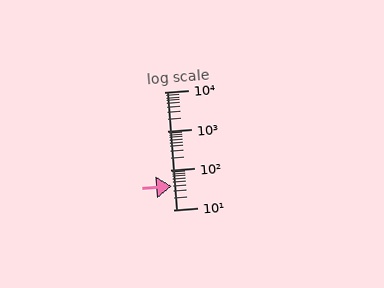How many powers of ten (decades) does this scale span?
The scale spans 3 decades, from 10 to 10000.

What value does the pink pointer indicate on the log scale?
The pointer indicates approximately 39.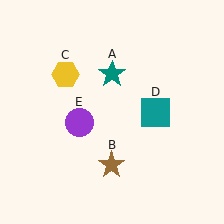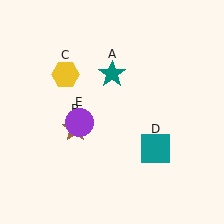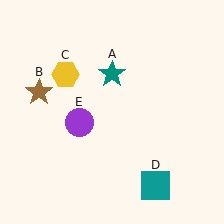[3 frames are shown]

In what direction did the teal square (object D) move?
The teal square (object D) moved down.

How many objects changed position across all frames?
2 objects changed position: brown star (object B), teal square (object D).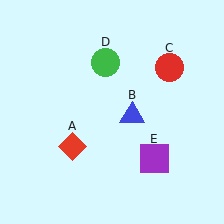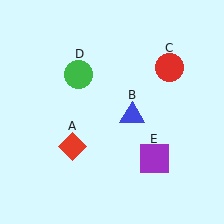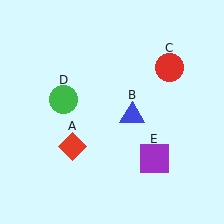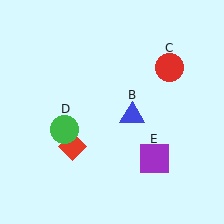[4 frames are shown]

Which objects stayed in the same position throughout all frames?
Red diamond (object A) and blue triangle (object B) and red circle (object C) and purple square (object E) remained stationary.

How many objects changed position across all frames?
1 object changed position: green circle (object D).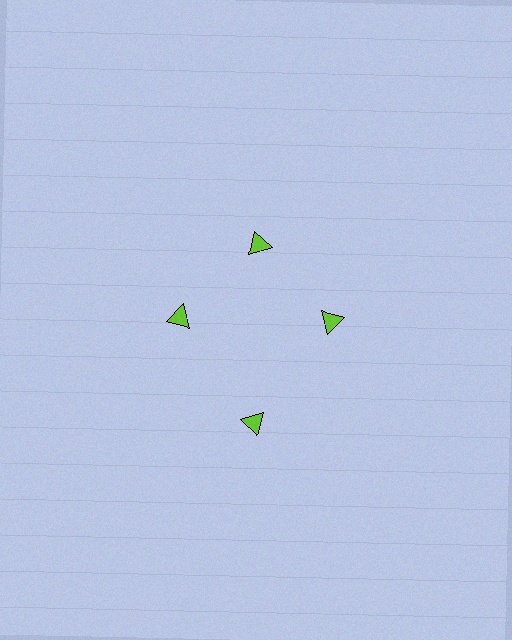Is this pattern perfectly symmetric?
No. The 4 lime triangles are arranged in a ring, but one element near the 6 o'clock position is pushed outward from the center, breaking the 4-fold rotational symmetry.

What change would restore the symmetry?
The symmetry would be restored by moving it inward, back onto the ring so that all 4 triangles sit at equal angles and equal distance from the center.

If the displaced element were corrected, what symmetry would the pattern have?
It would have 4-fold rotational symmetry — the pattern would map onto itself every 90 degrees.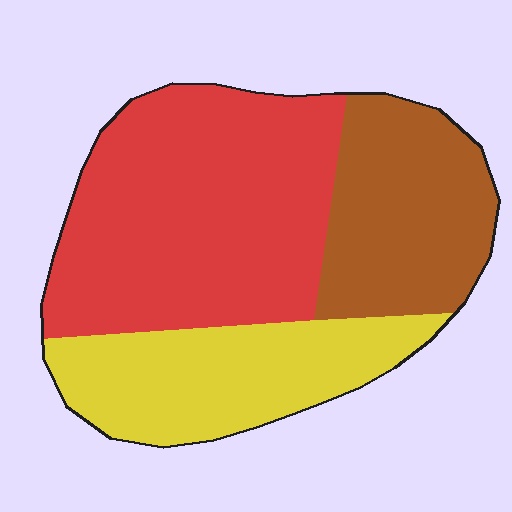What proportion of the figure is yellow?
Yellow covers 27% of the figure.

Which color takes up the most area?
Red, at roughly 50%.